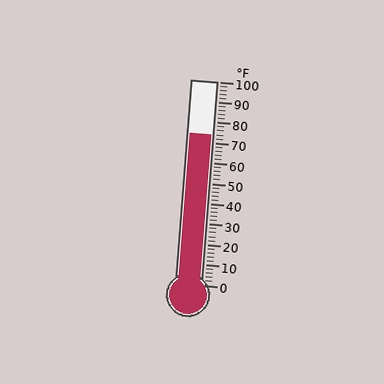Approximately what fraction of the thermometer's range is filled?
The thermometer is filled to approximately 75% of its range.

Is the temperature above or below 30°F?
The temperature is above 30°F.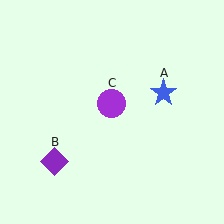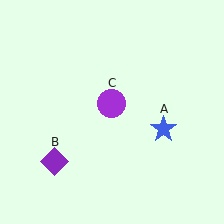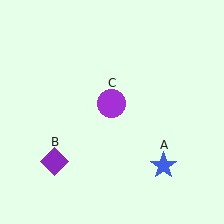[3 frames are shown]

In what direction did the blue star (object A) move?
The blue star (object A) moved down.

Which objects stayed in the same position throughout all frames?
Purple diamond (object B) and purple circle (object C) remained stationary.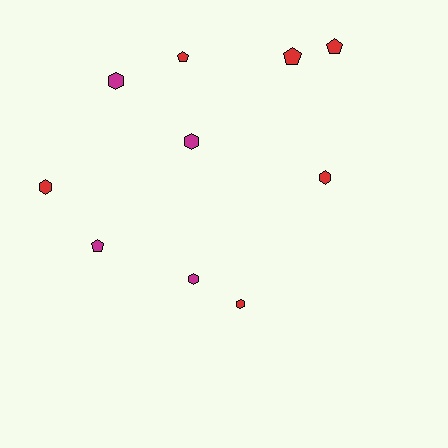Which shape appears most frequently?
Hexagon, with 6 objects.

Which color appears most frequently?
Red, with 6 objects.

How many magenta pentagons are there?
There is 1 magenta pentagon.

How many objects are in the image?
There are 10 objects.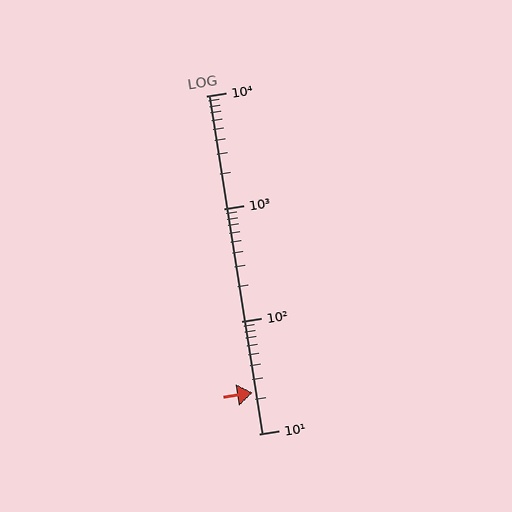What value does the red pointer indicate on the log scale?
The pointer indicates approximately 23.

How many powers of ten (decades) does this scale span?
The scale spans 3 decades, from 10 to 10000.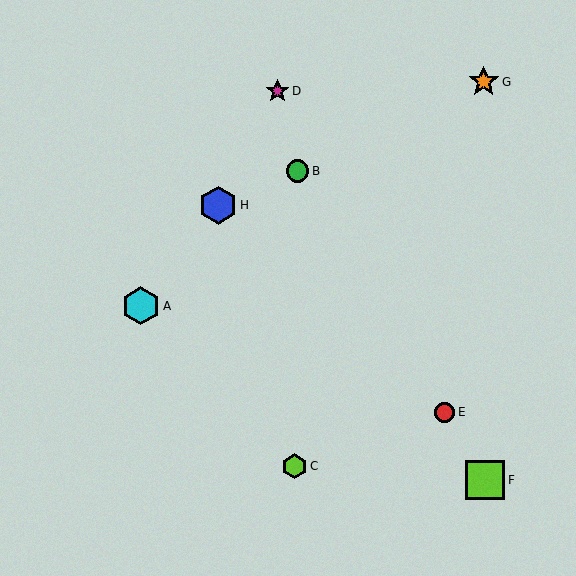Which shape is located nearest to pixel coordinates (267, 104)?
The magenta star (labeled D) at (277, 91) is nearest to that location.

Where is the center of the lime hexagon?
The center of the lime hexagon is at (295, 466).